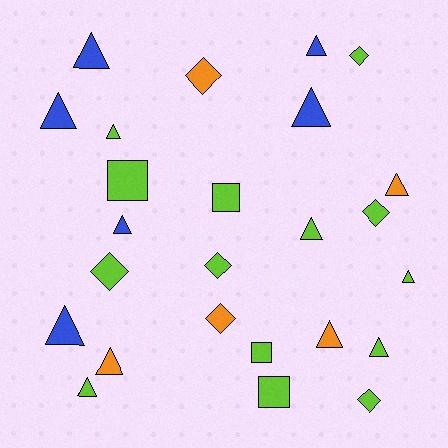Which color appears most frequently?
Lime, with 14 objects.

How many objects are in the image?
There are 25 objects.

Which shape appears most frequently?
Triangle, with 14 objects.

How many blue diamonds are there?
There are no blue diamonds.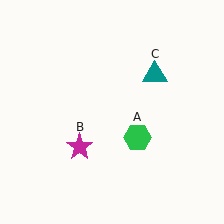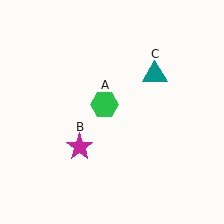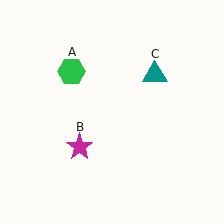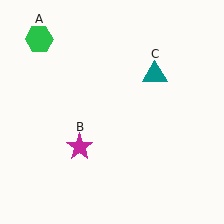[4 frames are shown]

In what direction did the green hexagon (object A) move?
The green hexagon (object A) moved up and to the left.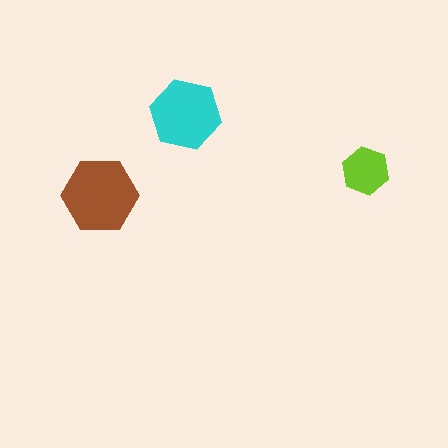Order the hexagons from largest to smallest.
the brown one, the cyan one, the lime one.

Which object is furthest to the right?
The lime hexagon is rightmost.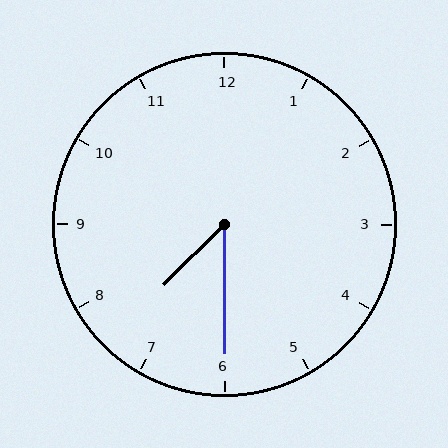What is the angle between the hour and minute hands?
Approximately 45 degrees.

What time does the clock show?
7:30.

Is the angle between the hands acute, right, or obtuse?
It is acute.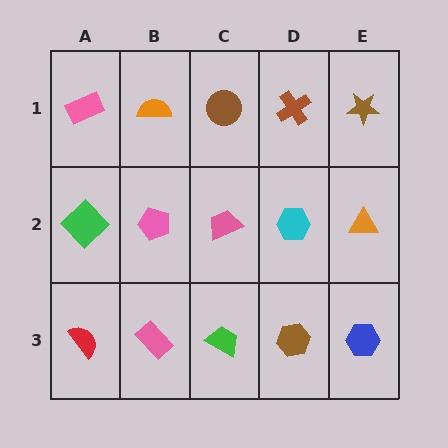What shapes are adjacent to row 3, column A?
A green diamond (row 2, column A), a pink rectangle (row 3, column B).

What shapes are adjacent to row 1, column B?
A pink pentagon (row 2, column B), a pink rectangle (row 1, column A), a brown circle (row 1, column C).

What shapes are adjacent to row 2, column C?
A brown circle (row 1, column C), a green trapezoid (row 3, column C), a pink pentagon (row 2, column B), a cyan hexagon (row 2, column D).